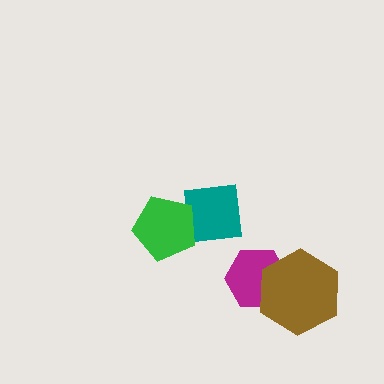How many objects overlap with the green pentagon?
1 object overlaps with the green pentagon.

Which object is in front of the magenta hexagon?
The brown hexagon is in front of the magenta hexagon.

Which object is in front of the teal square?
The green pentagon is in front of the teal square.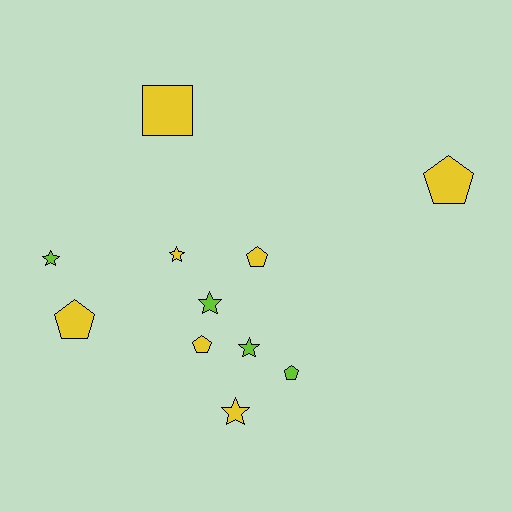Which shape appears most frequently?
Pentagon, with 5 objects.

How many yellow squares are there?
There is 1 yellow square.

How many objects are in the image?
There are 11 objects.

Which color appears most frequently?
Yellow, with 7 objects.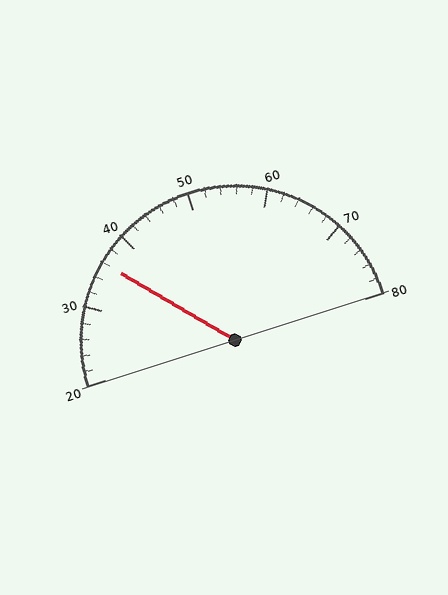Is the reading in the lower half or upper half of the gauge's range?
The reading is in the lower half of the range (20 to 80).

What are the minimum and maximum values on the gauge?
The gauge ranges from 20 to 80.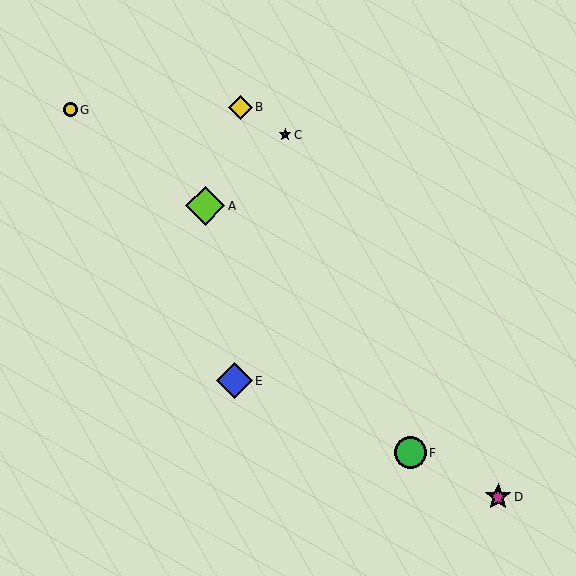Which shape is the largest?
The lime diamond (labeled A) is the largest.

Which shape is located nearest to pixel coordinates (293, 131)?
The blue star (labeled C) at (285, 135) is nearest to that location.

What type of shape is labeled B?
Shape B is a yellow diamond.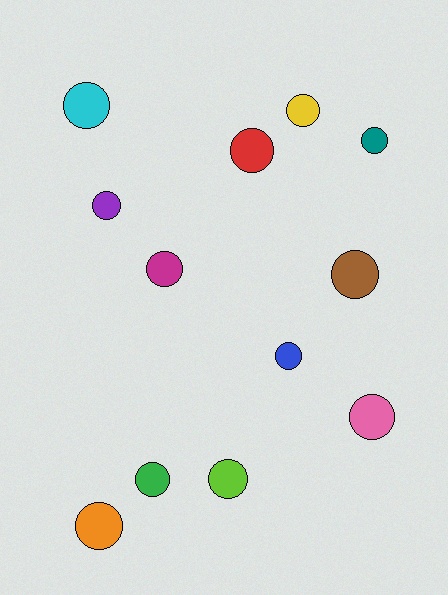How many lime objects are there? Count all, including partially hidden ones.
There is 1 lime object.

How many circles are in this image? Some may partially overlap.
There are 12 circles.